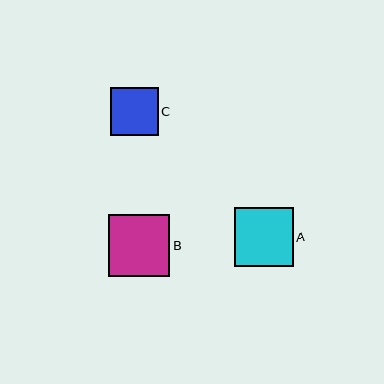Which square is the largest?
Square B is the largest with a size of approximately 62 pixels.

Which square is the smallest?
Square C is the smallest with a size of approximately 48 pixels.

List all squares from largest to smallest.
From largest to smallest: B, A, C.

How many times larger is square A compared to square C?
Square A is approximately 1.2 times the size of square C.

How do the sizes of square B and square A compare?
Square B and square A are approximately the same size.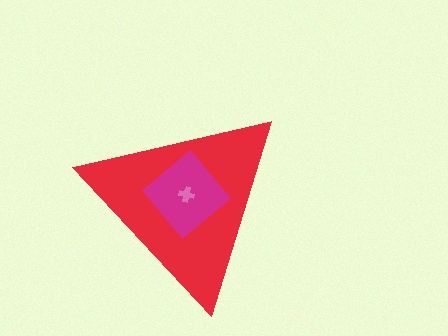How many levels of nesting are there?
3.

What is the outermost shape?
The red triangle.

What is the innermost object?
The pink cross.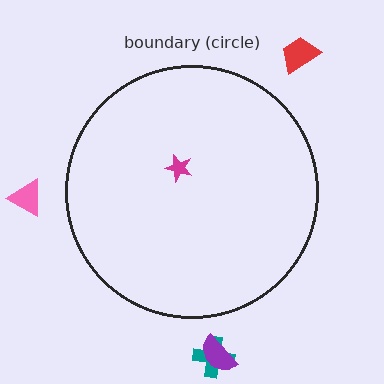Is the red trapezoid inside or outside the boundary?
Outside.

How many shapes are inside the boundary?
1 inside, 4 outside.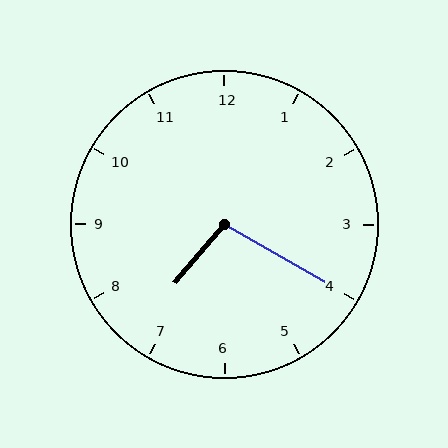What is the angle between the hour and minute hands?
Approximately 100 degrees.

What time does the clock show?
7:20.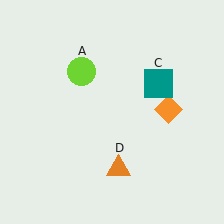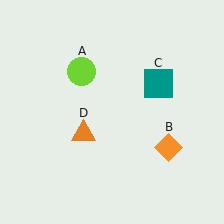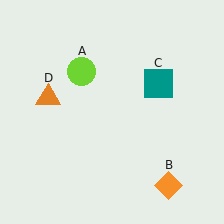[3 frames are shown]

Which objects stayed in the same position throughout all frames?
Lime circle (object A) and teal square (object C) remained stationary.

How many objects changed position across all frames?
2 objects changed position: orange diamond (object B), orange triangle (object D).